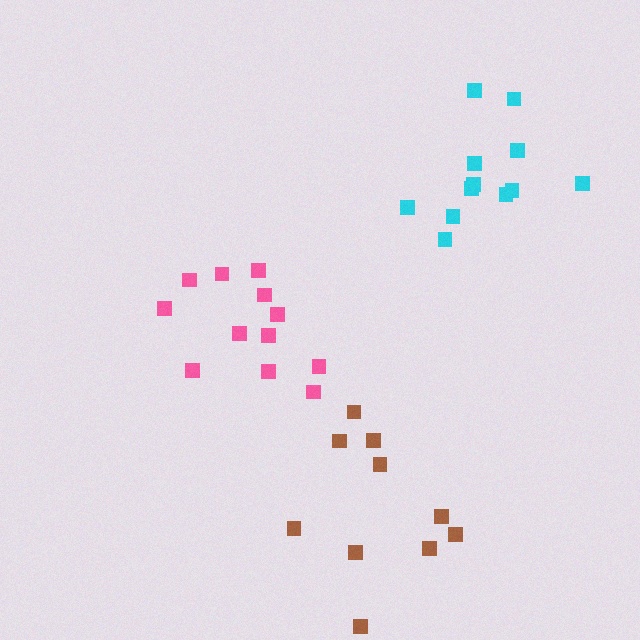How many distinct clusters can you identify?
There are 3 distinct clusters.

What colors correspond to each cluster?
The clusters are colored: pink, brown, cyan.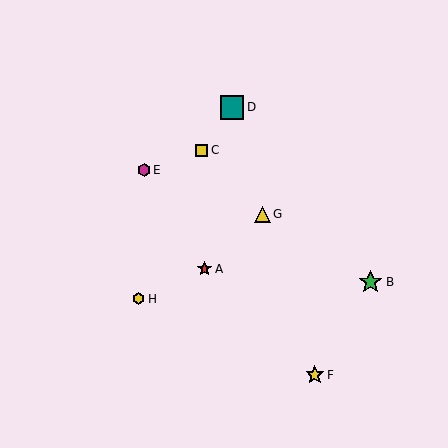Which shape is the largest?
The teal square (labeled D) is the largest.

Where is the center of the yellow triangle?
The center of the yellow triangle is at (262, 214).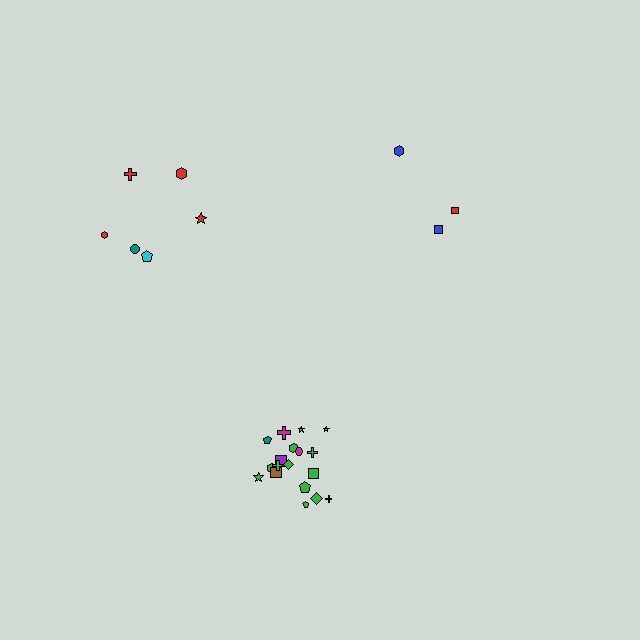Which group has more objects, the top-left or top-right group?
The top-left group.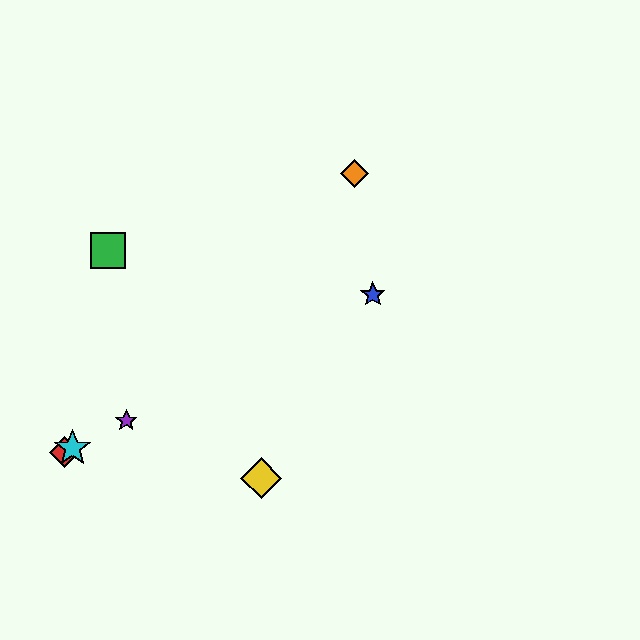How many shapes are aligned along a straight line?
4 shapes (the red diamond, the blue star, the purple star, the cyan star) are aligned along a straight line.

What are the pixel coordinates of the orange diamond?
The orange diamond is at (354, 173).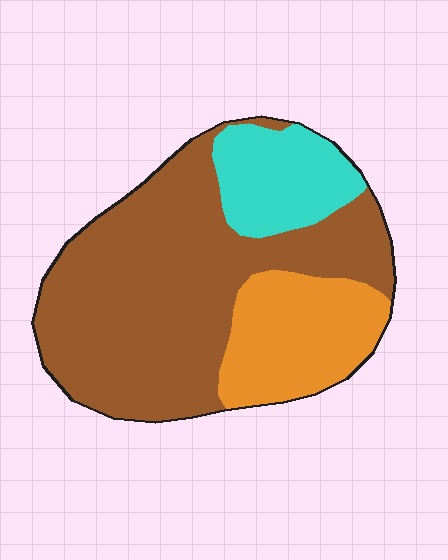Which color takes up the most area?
Brown, at roughly 60%.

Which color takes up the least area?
Cyan, at roughly 15%.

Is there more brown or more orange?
Brown.